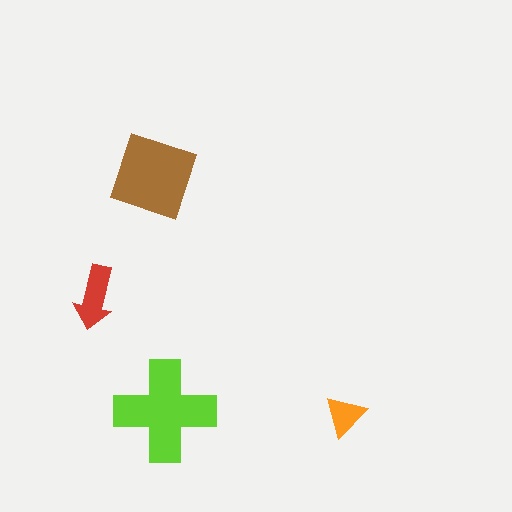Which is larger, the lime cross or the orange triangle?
The lime cross.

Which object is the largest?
The lime cross.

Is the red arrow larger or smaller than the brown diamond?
Smaller.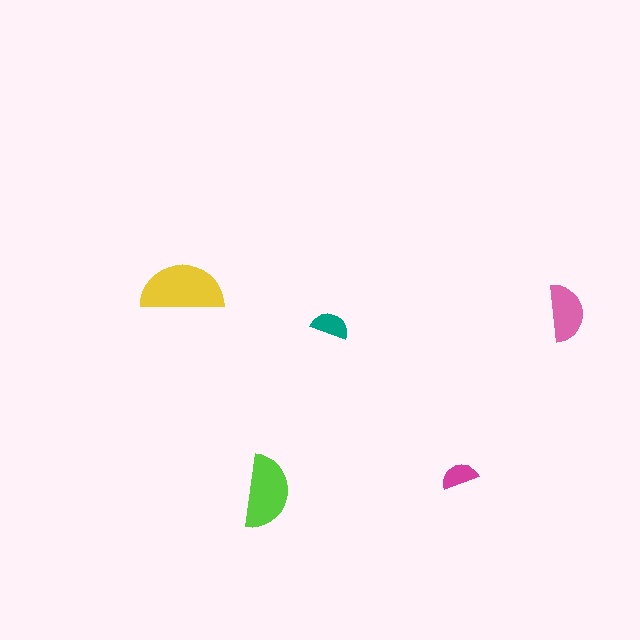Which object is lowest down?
The lime semicircle is bottommost.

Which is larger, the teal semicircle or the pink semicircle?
The pink one.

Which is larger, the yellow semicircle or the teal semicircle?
The yellow one.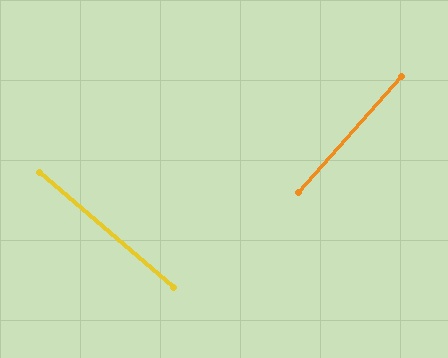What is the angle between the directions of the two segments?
Approximately 89 degrees.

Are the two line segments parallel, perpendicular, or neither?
Perpendicular — they meet at approximately 89°.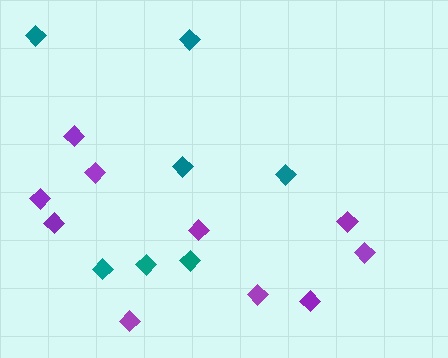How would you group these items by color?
There are 2 groups: one group of teal diamonds (7) and one group of purple diamonds (10).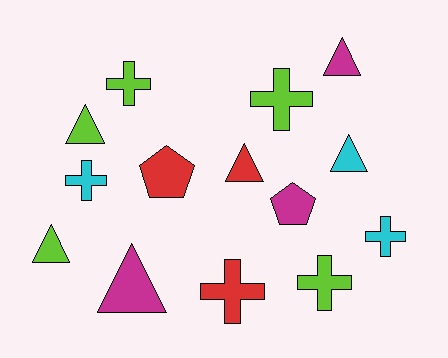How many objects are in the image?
There are 14 objects.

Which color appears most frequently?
Lime, with 5 objects.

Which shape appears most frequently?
Cross, with 6 objects.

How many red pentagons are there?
There is 1 red pentagon.